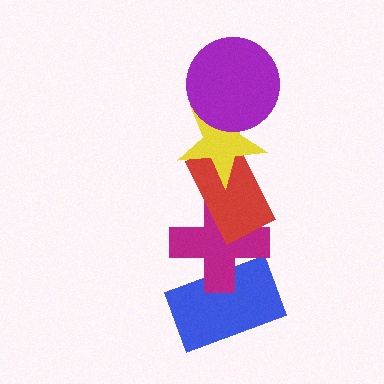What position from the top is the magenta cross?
The magenta cross is 4th from the top.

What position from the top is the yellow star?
The yellow star is 2nd from the top.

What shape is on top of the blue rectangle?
The magenta cross is on top of the blue rectangle.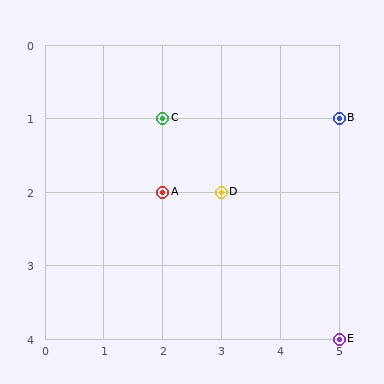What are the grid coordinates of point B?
Point B is at grid coordinates (5, 1).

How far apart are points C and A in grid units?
Points C and A are 1 row apart.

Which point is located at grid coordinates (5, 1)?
Point B is at (5, 1).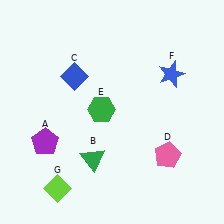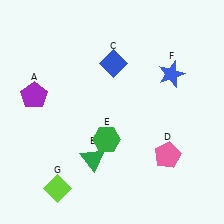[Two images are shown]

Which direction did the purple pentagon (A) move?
The purple pentagon (A) moved up.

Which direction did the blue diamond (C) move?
The blue diamond (C) moved right.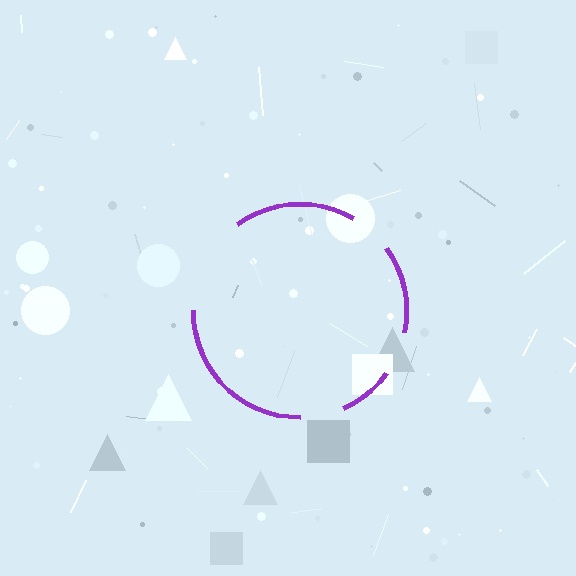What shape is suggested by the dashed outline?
The dashed outline suggests a circle.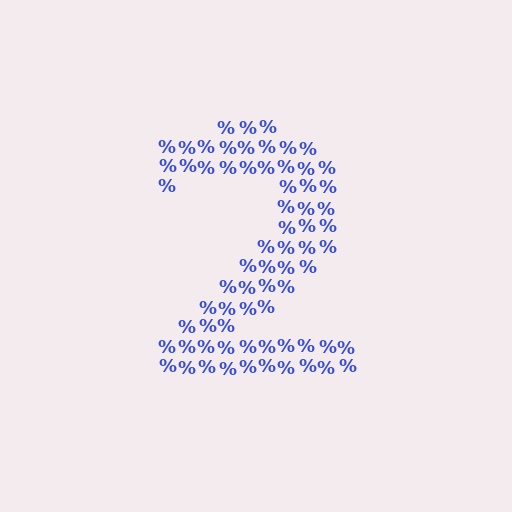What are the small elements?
The small elements are percent signs.